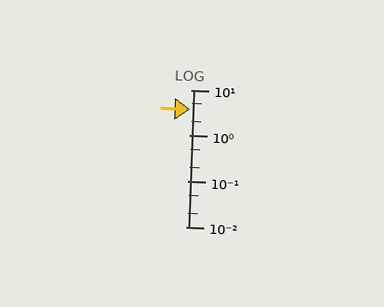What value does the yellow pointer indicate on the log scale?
The pointer indicates approximately 3.8.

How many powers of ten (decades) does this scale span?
The scale spans 3 decades, from 0.01 to 10.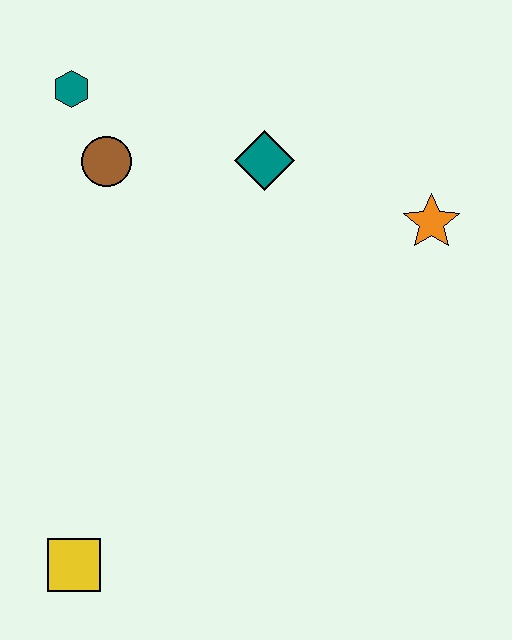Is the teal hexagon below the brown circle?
No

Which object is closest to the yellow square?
The brown circle is closest to the yellow square.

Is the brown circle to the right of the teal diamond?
No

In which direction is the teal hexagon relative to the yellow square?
The teal hexagon is above the yellow square.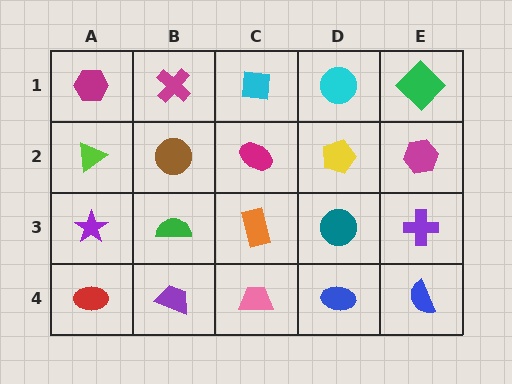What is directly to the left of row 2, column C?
A brown circle.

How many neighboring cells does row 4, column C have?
3.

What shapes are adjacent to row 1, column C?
A magenta ellipse (row 2, column C), a magenta cross (row 1, column B), a cyan circle (row 1, column D).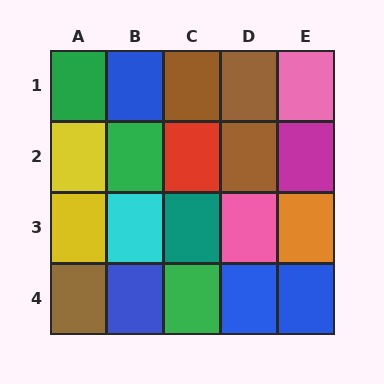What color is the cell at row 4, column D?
Blue.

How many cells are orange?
1 cell is orange.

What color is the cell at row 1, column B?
Blue.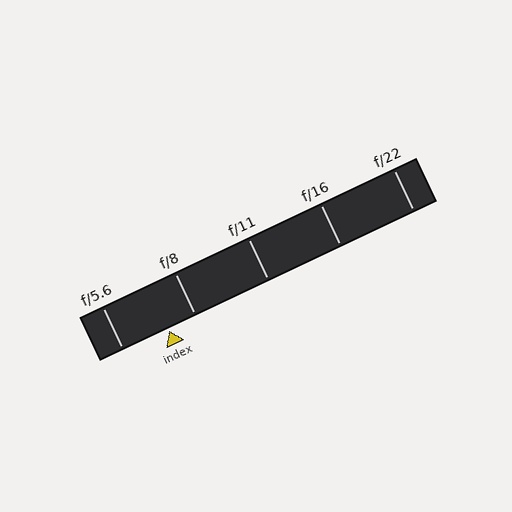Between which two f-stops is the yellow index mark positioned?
The index mark is between f/5.6 and f/8.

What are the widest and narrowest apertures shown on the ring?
The widest aperture shown is f/5.6 and the narrowest is f/22.